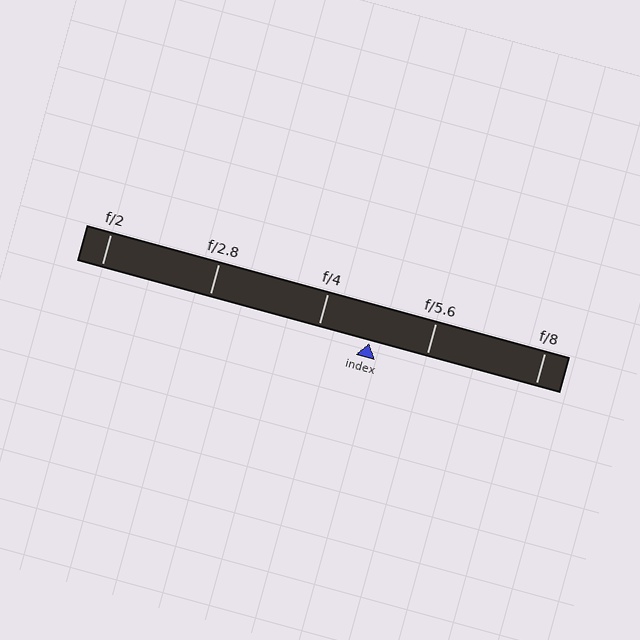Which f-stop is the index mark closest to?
The index mark is closest to f/4.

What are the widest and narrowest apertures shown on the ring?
The widest aperture shown is f/2 and the narrowest is f/8.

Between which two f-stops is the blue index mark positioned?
The index mark is between f/4 and f/5.6.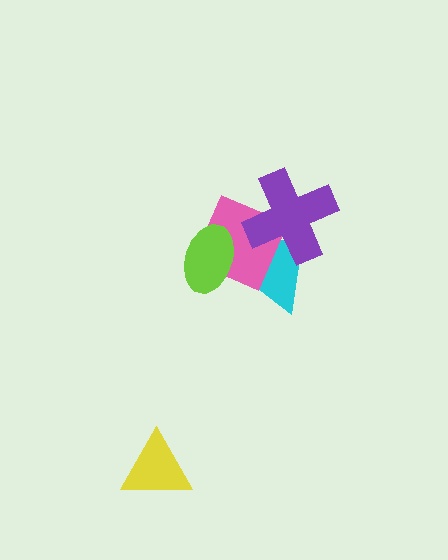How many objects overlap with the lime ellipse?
2 objects overlap with the lime ellipse.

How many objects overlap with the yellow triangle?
0 objects overlap with the yellow triangle.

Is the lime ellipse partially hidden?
No, no other shape covers it.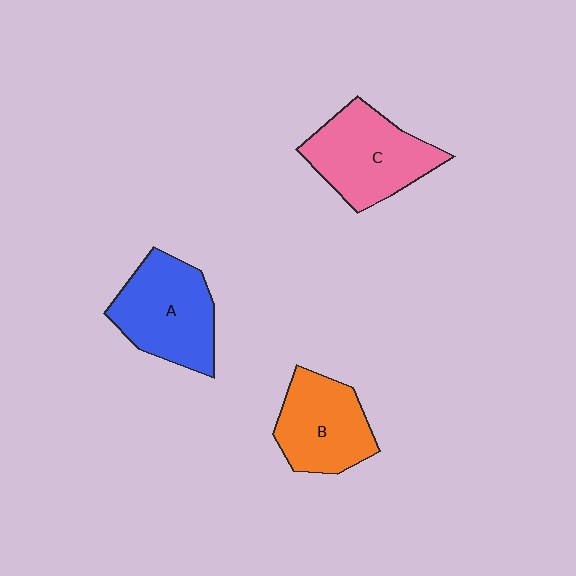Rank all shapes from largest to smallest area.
From largest to smallest: C (pink), A (blue), B (orange).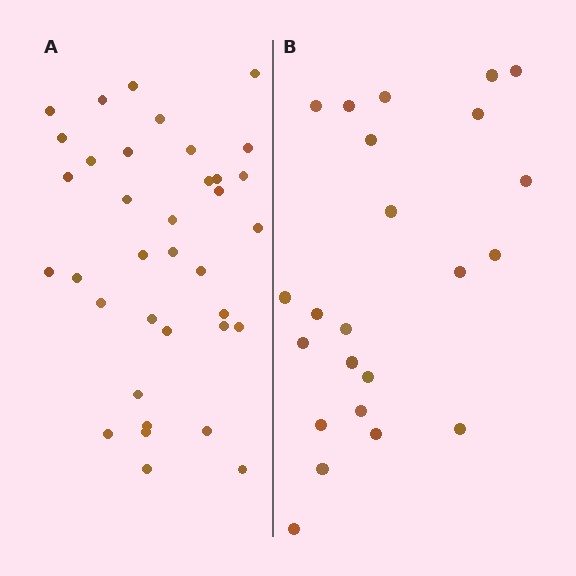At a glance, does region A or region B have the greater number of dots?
Region A (the left region) has more dots.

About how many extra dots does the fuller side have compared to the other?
Region A has approximately 15 more dots than region B.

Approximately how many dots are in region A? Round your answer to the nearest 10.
About 40 dots. (The exact count is 36, which rounds to 40.)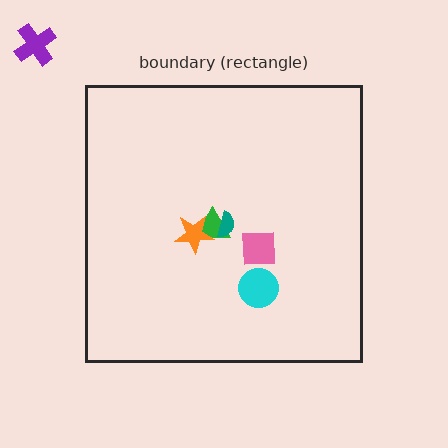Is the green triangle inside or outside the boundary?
Inside.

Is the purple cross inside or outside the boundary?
Outside.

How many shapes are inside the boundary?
5 inside, 1 outside.